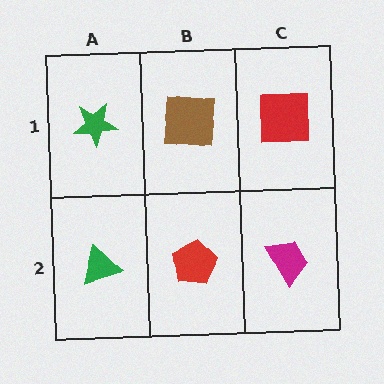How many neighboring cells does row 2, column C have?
2.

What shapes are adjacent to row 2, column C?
A red square (row 1, column C), a red pentagon (row 2, column B).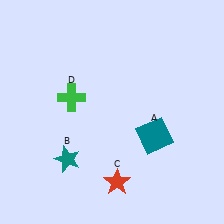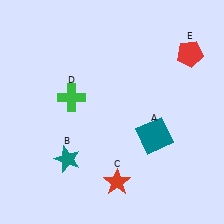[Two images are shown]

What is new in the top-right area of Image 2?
A red pentagon (E) was added in the top-right area of Image 2.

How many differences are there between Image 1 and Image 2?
There is 1 difference between the two images.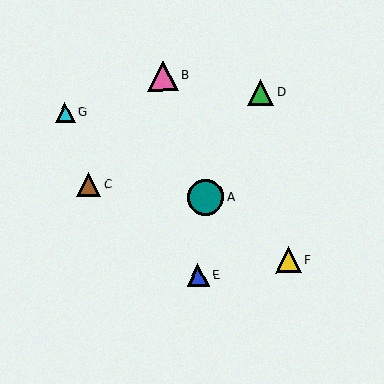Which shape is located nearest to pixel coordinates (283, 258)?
The yellow triangle (labeled F) at (289, 260) is nearest to that location.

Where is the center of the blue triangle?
The center of the blue triangle is at (198, 275).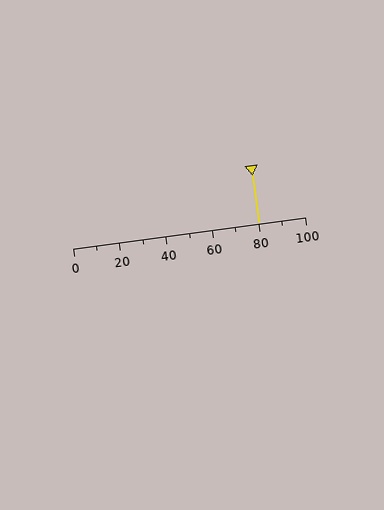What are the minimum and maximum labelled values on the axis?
The axis runs from 0 to 100.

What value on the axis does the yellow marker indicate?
The marker indicates approximately 80.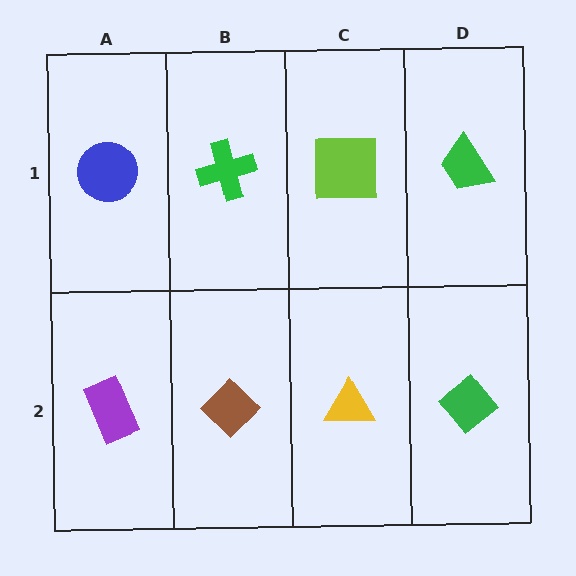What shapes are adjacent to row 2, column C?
A lime square (row 1, column C), a brown diamond (row 2, column B), a green diamond (row 2, column D).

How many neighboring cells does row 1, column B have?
3.